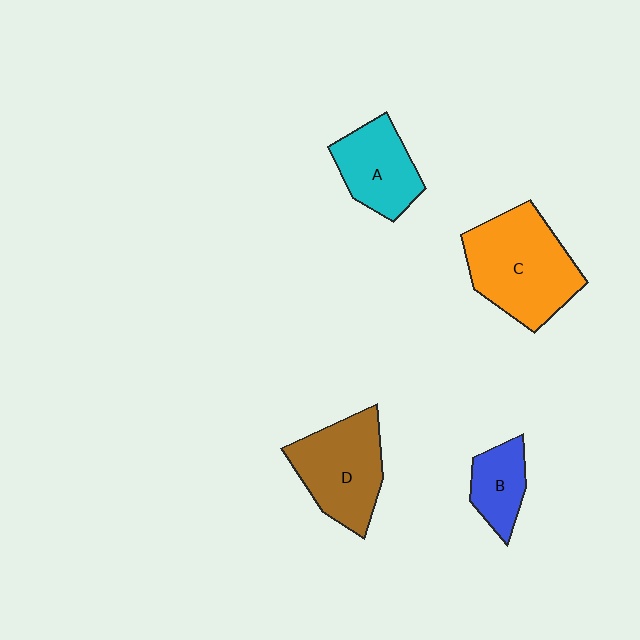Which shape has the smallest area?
Shape B (blue).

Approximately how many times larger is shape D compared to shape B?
Approximately 1.9 times.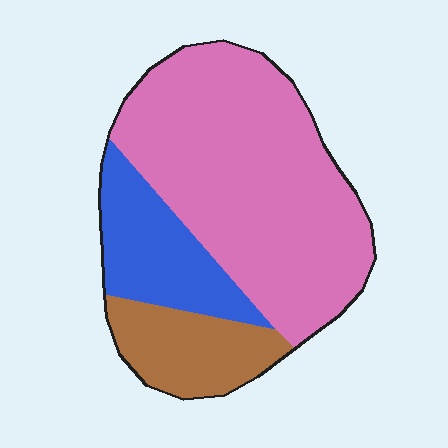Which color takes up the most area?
Pink, at roughly 65%.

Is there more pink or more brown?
Pink.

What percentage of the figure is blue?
Blue takes up about one fifth (1/5) of the figure.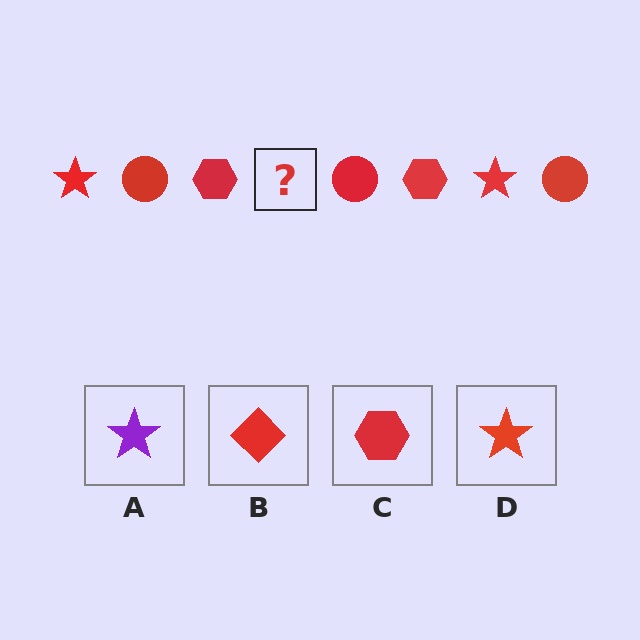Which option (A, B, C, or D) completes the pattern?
D.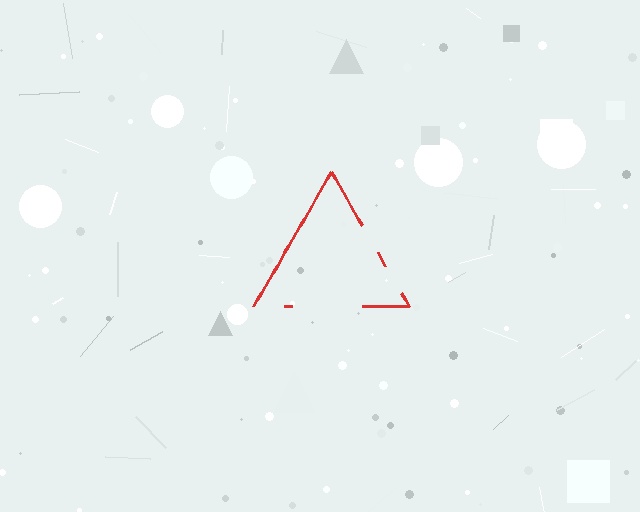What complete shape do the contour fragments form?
The contour fragments form a triangle.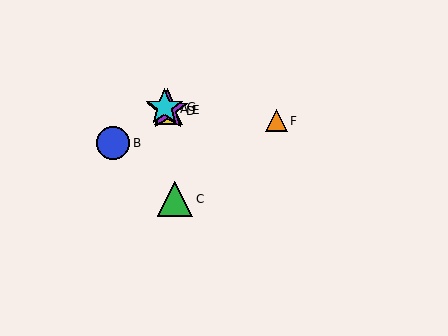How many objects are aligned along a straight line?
4 objects (A, D, E, G) are aligned along a straight line.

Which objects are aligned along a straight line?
Objects A, D, E, G are aligned along a straight line.